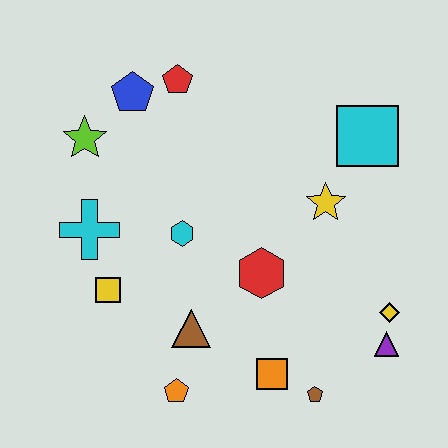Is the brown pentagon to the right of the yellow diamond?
No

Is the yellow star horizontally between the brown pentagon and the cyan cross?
No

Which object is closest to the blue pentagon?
The red pentagon is closest to the blue pentagon.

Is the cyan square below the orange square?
No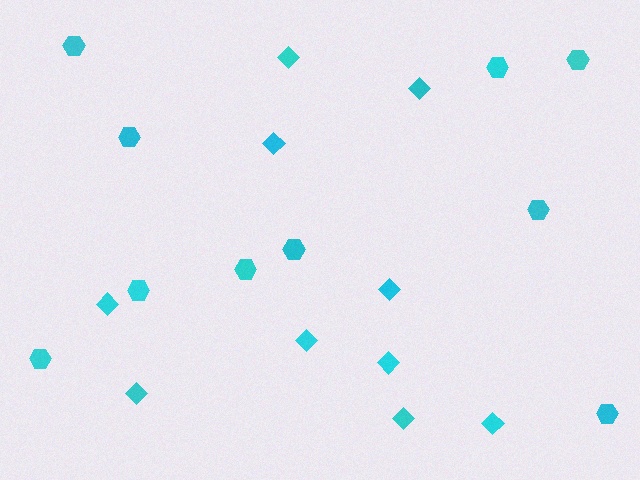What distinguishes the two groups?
There are 2 groups: one group of hexagons (10) and one group of diamonds (10).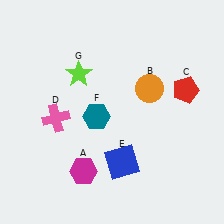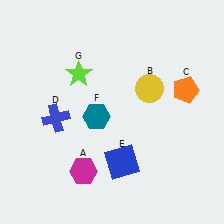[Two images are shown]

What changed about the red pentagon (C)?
In Image 1, C is red. In Image 2, it changed to orange.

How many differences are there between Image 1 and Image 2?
There are 3 differences between the two images.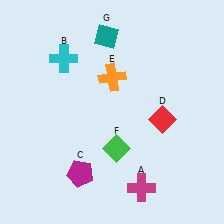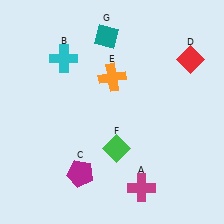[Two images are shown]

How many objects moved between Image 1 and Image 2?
1 object moved between the two images.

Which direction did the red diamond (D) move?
The red diamond (D) moved up.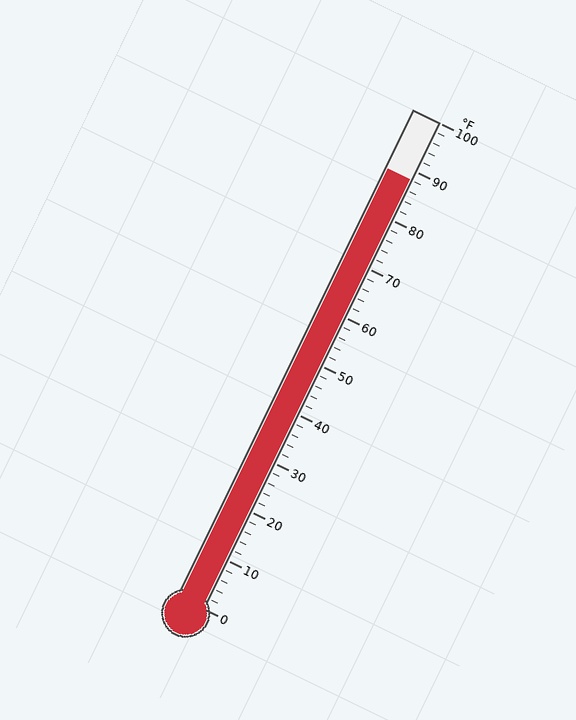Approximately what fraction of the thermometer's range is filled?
The thermometer is filled to approximately 90% of its range.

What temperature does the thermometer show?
The thermometer shows approximately 88°F.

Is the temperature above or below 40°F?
The temperature is above 40°F.